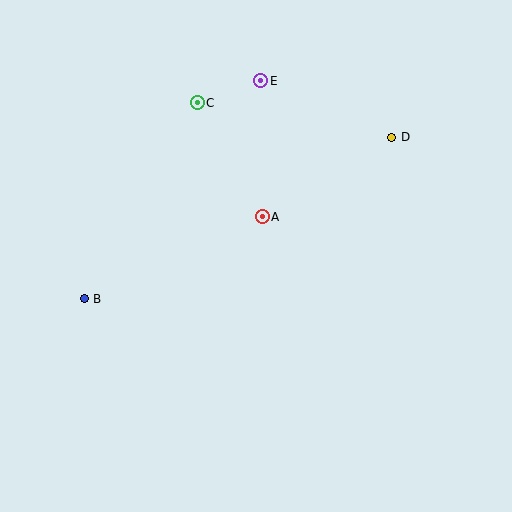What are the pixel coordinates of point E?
Point E is at (261, 81).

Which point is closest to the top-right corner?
Point D is closest to the top-right corner.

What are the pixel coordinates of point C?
Point C is at (197, 103).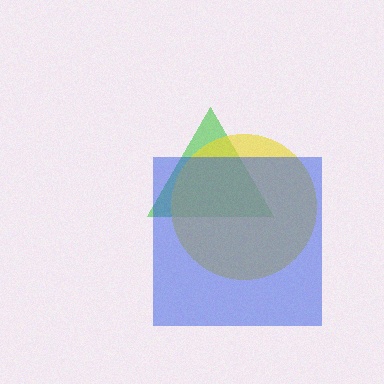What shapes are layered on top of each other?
The layered shapes are: a green triangle, a yellow circle, a blue square.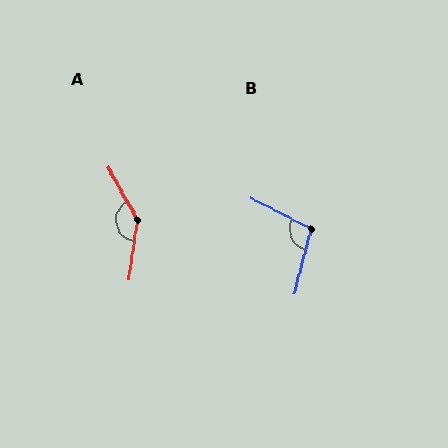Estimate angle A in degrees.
Approximately 143 degrees.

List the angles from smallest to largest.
B (102°), A (143°).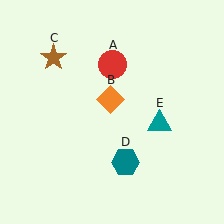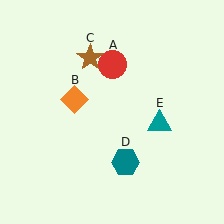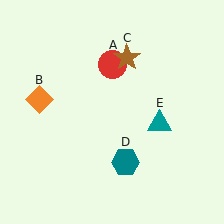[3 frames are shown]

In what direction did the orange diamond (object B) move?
The orange diamond (object B) moved left.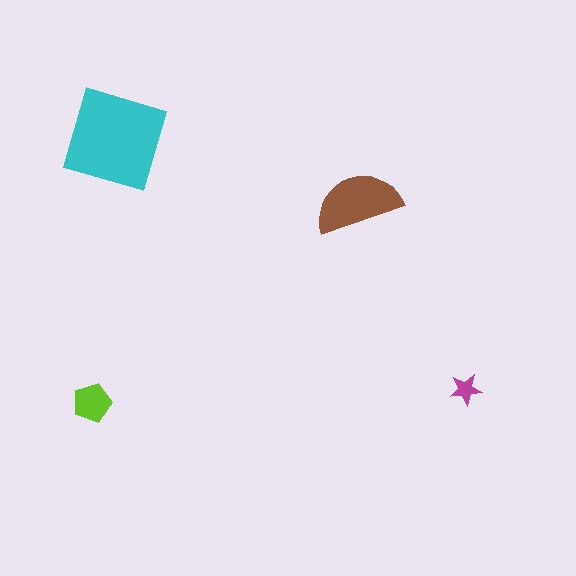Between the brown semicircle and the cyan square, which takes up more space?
The cyan square.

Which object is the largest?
The cyan square.